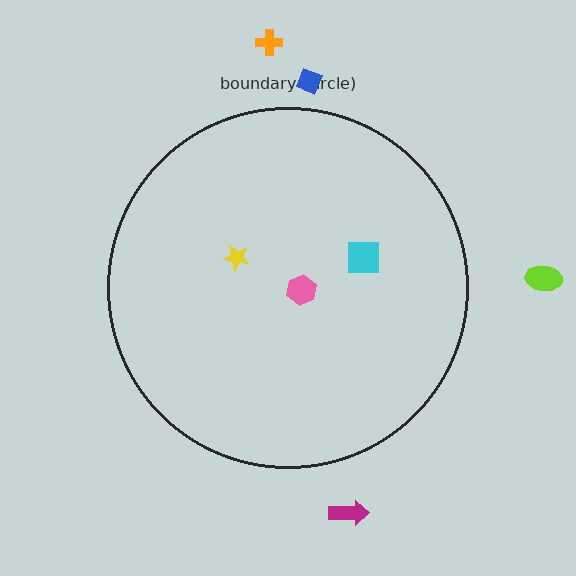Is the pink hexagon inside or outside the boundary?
Inside.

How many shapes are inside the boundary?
3 inside, 4 outside.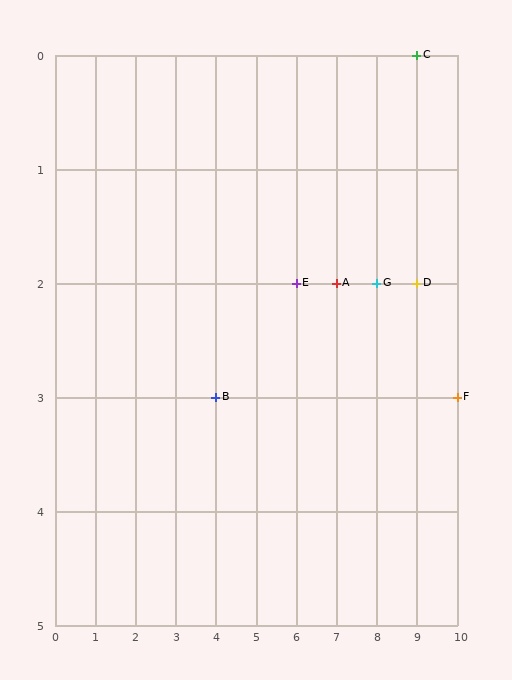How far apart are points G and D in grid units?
Points G and D are 1 column apart.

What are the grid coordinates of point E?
Point E is at grid coordinates (6, 2).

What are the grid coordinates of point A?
Point A is at grid coordinates (7, 2).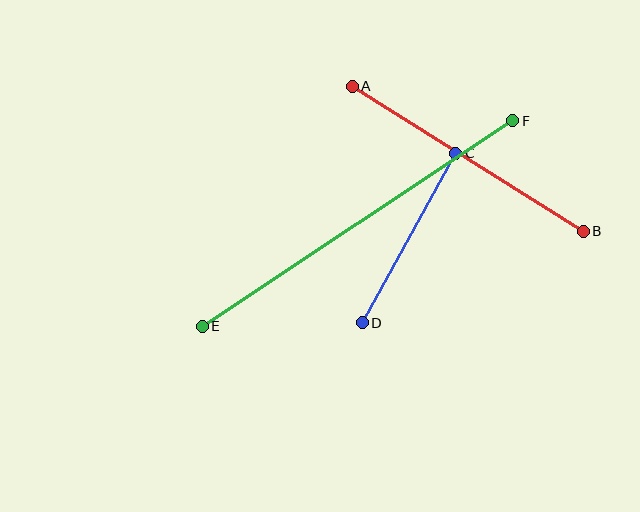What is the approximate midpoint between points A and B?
The midpoint is at approximately (468, 159) pixels.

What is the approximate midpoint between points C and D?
The midpoint is at approximately (409, 238) pixels.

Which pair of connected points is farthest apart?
Points E and F are farthest apart.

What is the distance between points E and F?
The distance is approximately 372 pixels.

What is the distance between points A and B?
The distance is approximately 273 pixels.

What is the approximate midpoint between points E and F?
The midpoint is at approximately (357, 223) pixels.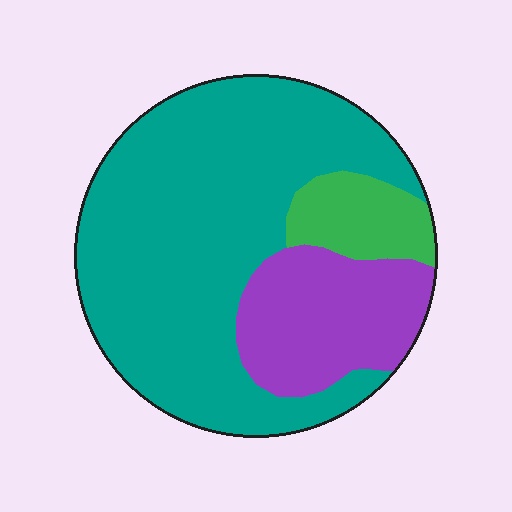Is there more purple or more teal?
Teal.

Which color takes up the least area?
Green, at roughly 10%.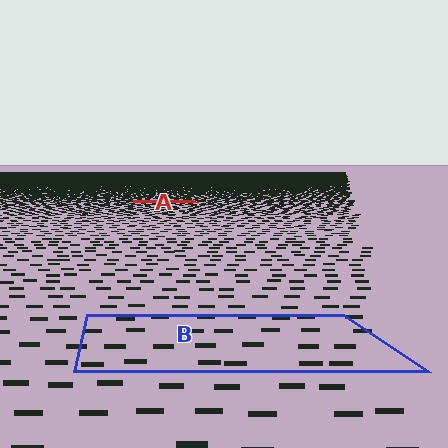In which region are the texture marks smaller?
The texture marks are smaller in region A, because it is farther away.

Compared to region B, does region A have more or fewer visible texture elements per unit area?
Region A has more texture elements per unit area — they are packed more densely because it is farther away.